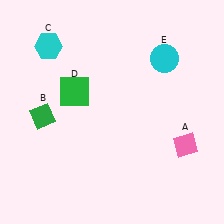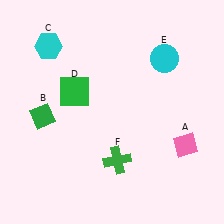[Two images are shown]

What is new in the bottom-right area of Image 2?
A green cross (F) was added in the bottom-right area of Image 2.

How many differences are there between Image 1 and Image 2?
There is 1 difference between the two images.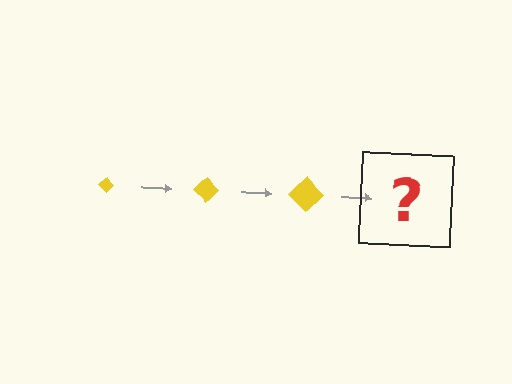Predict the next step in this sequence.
The next step is a yellow diamond, larger than the previous one.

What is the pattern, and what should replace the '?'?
The pattern is that the diamond gets progressively larger each step. The '?' should be a yellow diamond, larger than the previous one.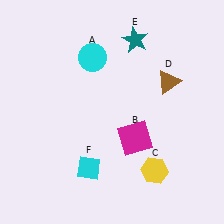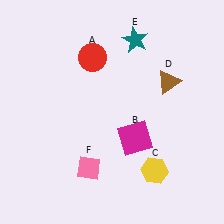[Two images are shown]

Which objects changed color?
A changed from cyan to red. F changed from cyan to pink.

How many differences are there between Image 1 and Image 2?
There are 2 differences between the two images.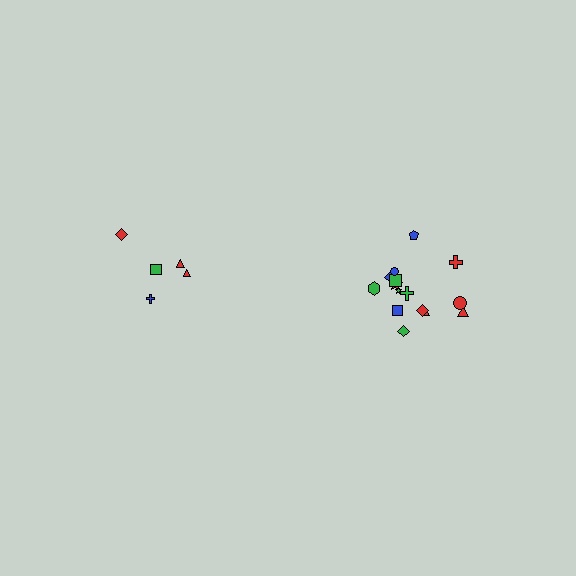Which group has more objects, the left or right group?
The right group.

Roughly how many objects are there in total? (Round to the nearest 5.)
Roughly 20 objects in total.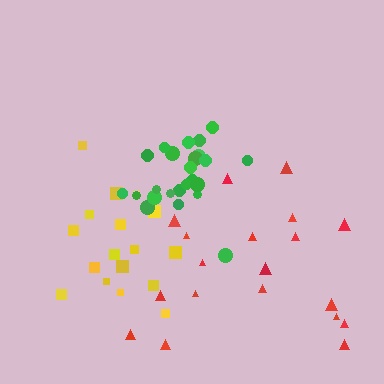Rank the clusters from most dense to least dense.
green, yellow, red.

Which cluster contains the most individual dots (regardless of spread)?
Green (24).